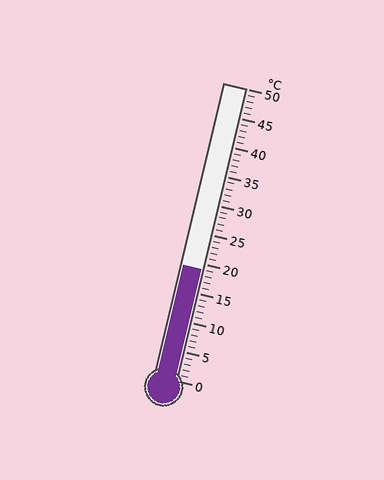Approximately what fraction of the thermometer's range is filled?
The thermometer is filled to approximately 40% of its range.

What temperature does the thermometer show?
The thermometer shows approximately 19°C.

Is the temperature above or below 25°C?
The temperature is below 25°C.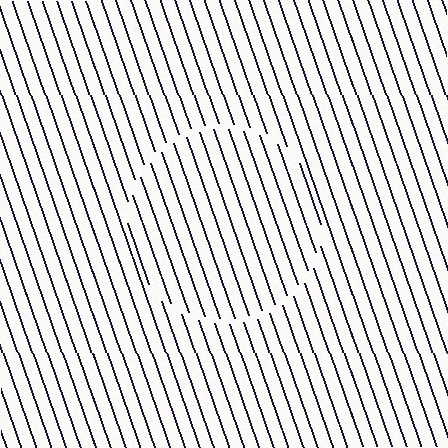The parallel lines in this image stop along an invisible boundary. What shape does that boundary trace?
An illusory circle. The interior of the shape contains the same grating, shifted by half a period — the contour is defined by the phase discontinuity where line-ends from the inner and outer gratings abut.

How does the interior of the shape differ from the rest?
The interior of the shape contains the same grating, shifted by half a period — the contour is defined by the phase discontinuity where line-ends from the inner and outer gratings abut.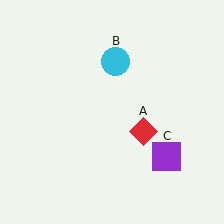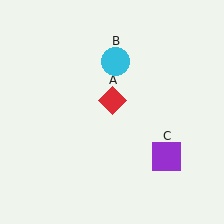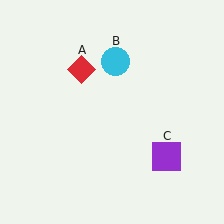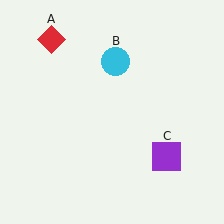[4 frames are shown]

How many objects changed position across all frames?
1 object changed position: red diamond (object A).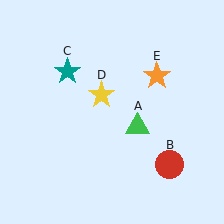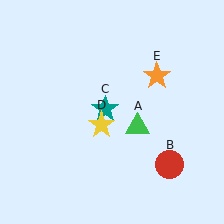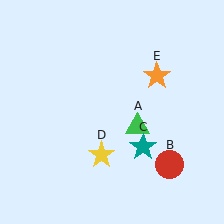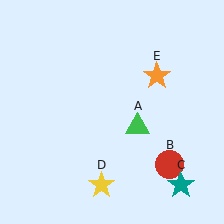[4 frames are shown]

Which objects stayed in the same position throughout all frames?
Green triangle (object A) and red circle (object B) and orange star (object E) remained stationary.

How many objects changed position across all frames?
2 objects changed position: teal star (object C), yellow star (object D).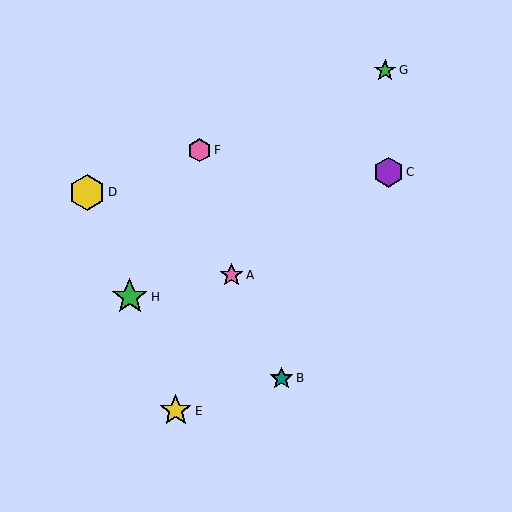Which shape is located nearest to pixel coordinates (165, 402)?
The yellow star (labeled E) at (176, 411) is nearest to that location.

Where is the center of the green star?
The center of the green star is at (385, 70).